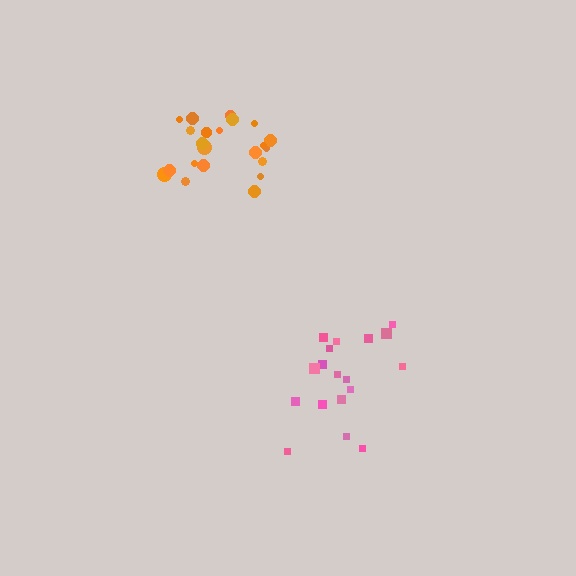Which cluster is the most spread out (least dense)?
Pink.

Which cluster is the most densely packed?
Orange.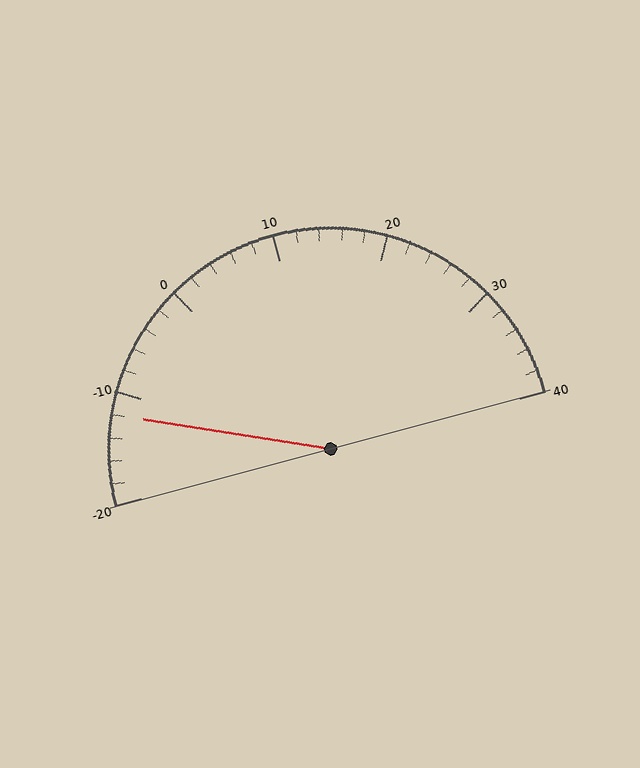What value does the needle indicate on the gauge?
The needle indicates approximately -12.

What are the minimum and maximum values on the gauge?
The gauge ranges from -20 to 40.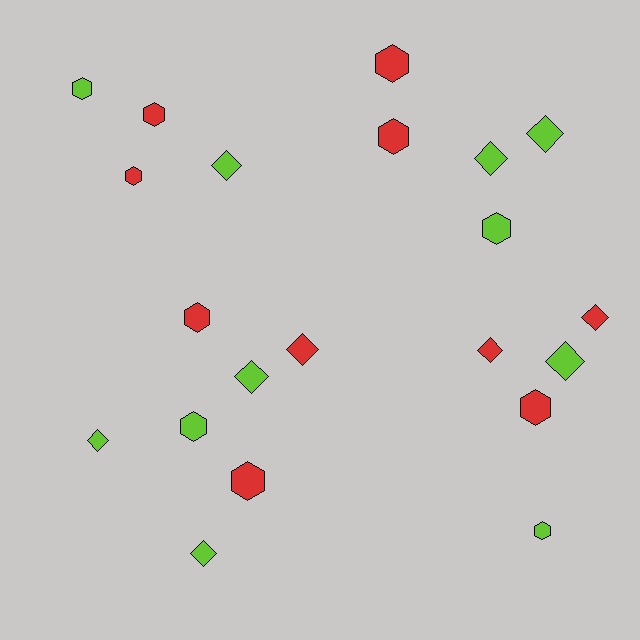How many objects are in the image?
There are 21 objects.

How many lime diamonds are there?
There are 7 lime diamonds.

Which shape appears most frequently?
Hexagon, with 11 objects.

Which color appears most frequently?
Lime, with 11 objects.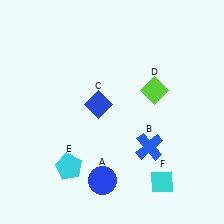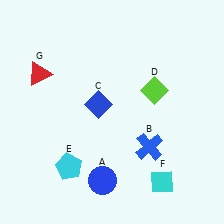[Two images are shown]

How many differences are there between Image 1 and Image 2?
There is 1 difference between the two images.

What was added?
A red triangle (G) was added in Image 2.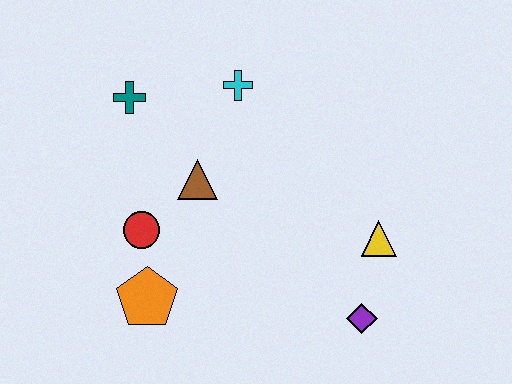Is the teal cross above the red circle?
Yes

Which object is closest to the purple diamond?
The yellow triangle is closest to the purple diamond.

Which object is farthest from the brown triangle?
The purple diamond is farthest from the brown triangle.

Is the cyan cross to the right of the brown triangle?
Yes